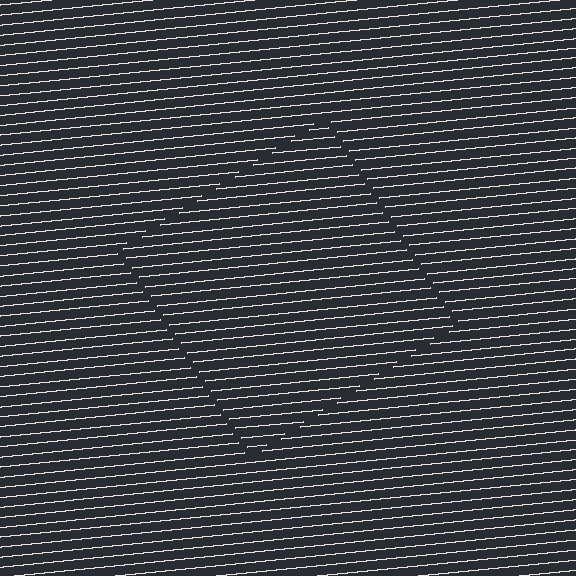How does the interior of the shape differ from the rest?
The interior of the shape contains the same grating, shifted by half a period — the contour is defined by the phase discontinuity where line-ends from the inner and outer gratings abut.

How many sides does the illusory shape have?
4 sides — the line-ends trace a square.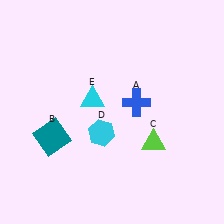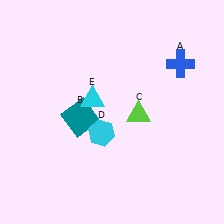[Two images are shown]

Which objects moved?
The objects that moved are: the blue cross (A), the teal square (B), the lime triangle (C).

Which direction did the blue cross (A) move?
The blue cross (A) moved right.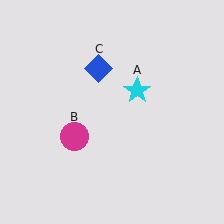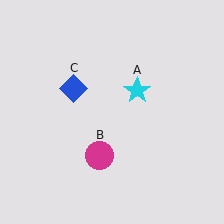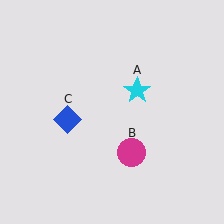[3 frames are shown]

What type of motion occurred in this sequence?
The magenta circle (object B), blue diamond (object C) rotated counterclockwise around the center of the scene.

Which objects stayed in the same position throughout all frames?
Cyan star (object A) remained stationary.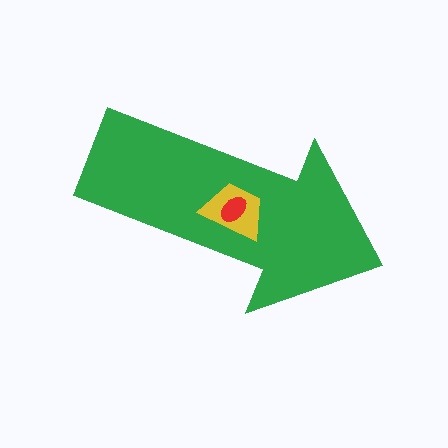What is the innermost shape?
The red ellipse.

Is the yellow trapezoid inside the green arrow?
Yes.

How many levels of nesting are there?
3.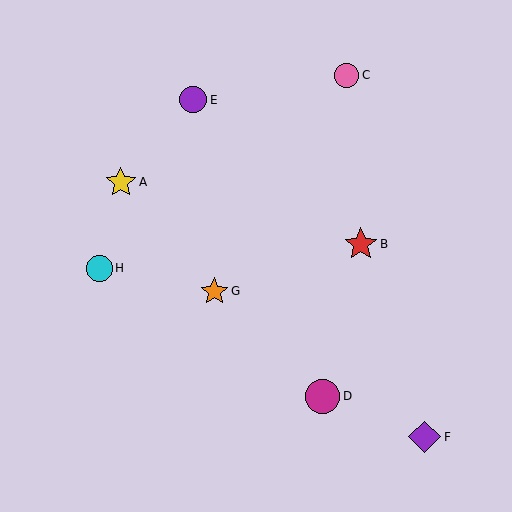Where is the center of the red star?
The center of the red star is at (361, 244).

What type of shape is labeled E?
Shape E is a purple circle.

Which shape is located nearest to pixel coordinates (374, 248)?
The red star (labeled B) at (361, 244) is nearest to that location.